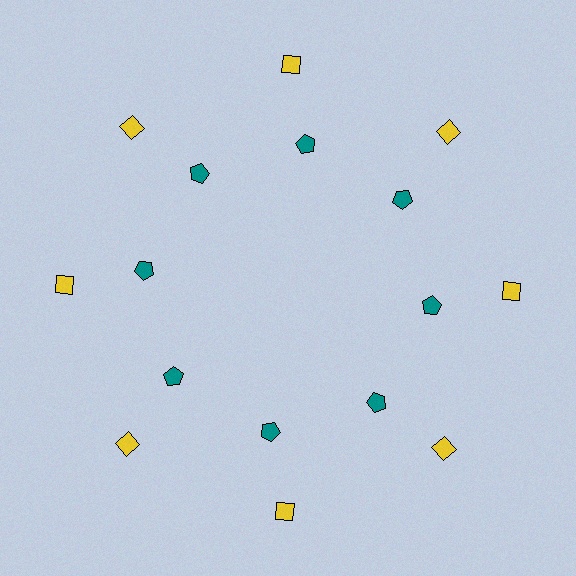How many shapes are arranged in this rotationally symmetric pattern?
There are 16 shapes, arranged in 8 groups of 2.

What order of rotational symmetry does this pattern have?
This pattern has 8-fold rotational symmetry.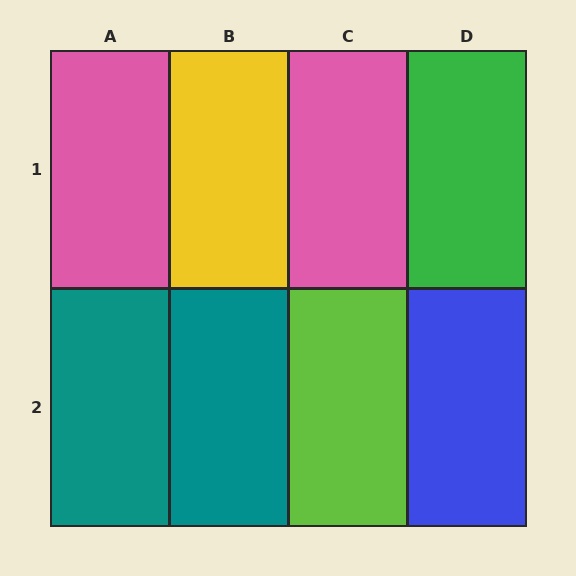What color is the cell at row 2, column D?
Blue.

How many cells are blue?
1 cell is blue.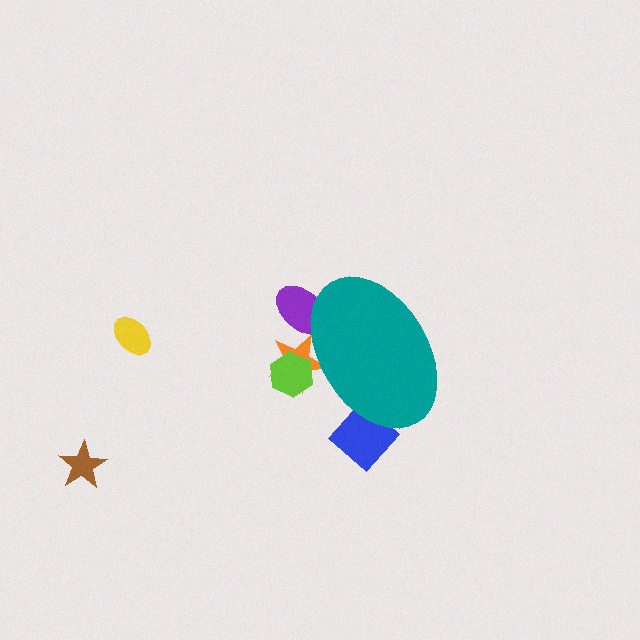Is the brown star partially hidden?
No, the brown star is fully visible.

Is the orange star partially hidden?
Yes, the orange star is partially hidden behind the teal ellipse.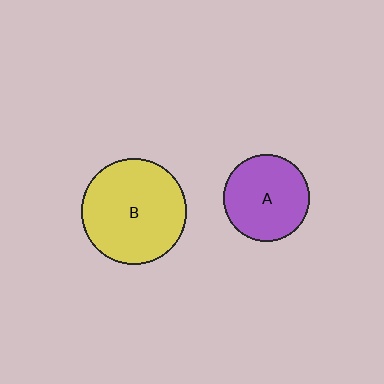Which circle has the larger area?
Circle B (yellow).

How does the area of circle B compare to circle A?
Approximately 1.5 times.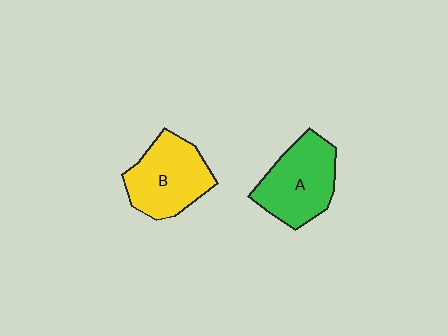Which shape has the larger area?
Shape A (green).